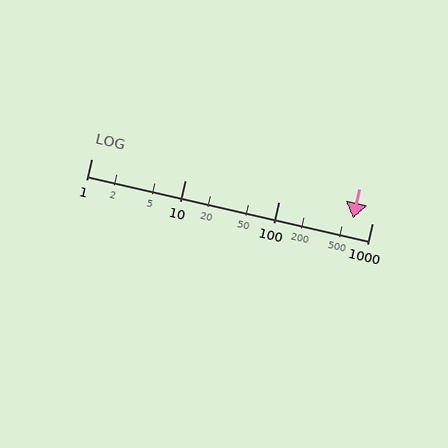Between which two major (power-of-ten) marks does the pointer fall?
The pointer is between 100 and 1000.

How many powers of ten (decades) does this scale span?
The scale spans 3 decades, from 1 to 1000.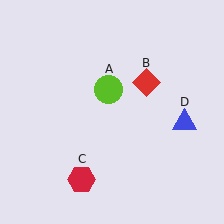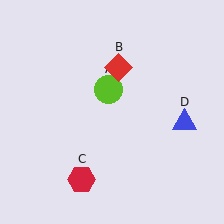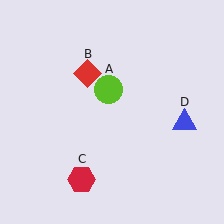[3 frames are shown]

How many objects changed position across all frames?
1 object changed position: red diamond (object B).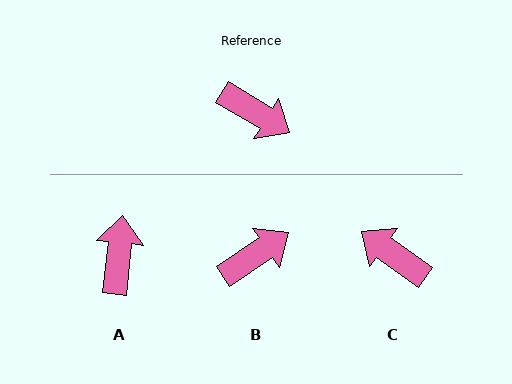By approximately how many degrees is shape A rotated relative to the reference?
Approximately 115 degrees counter-clockwise.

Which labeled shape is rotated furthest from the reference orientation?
C, about 175 degrees away.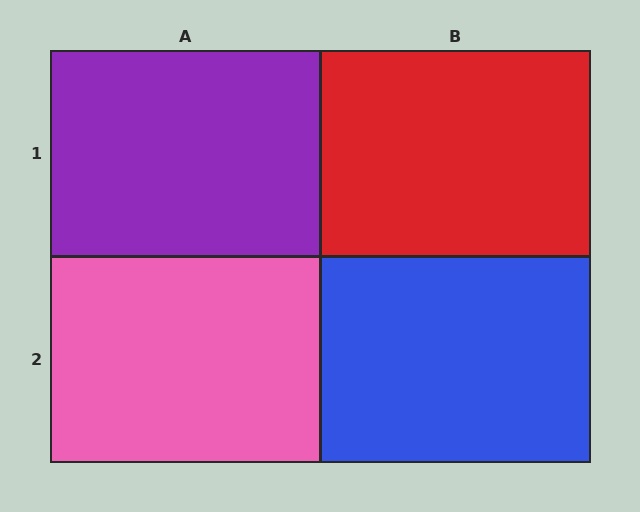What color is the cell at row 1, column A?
Purple.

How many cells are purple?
1 cell is purple.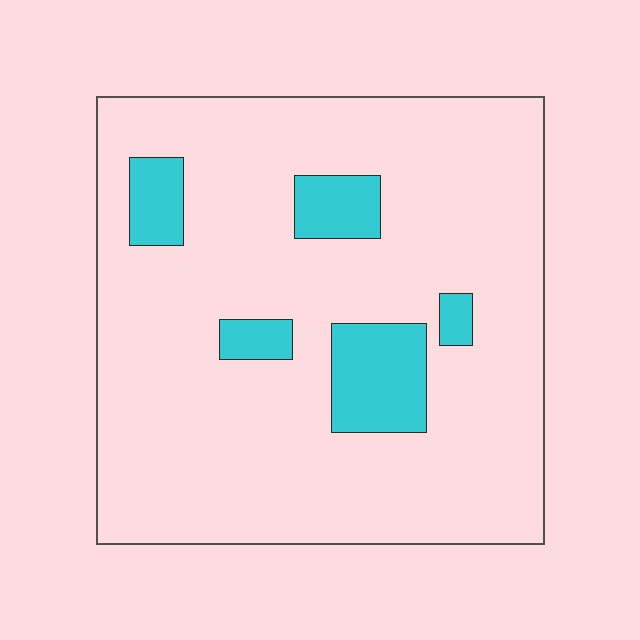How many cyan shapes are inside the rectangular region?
5.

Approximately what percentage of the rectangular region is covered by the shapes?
Approximately 15%.